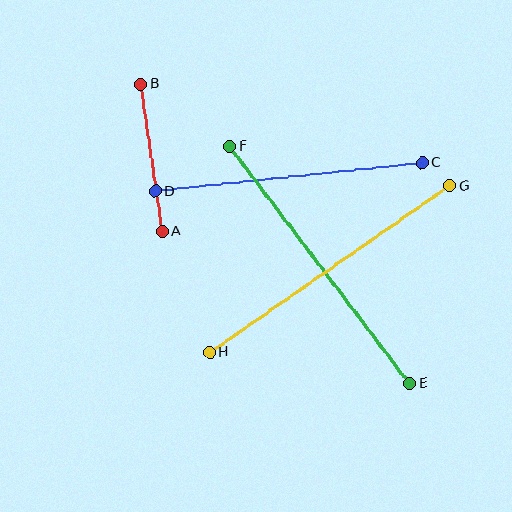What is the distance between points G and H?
The distance is approximately 293 pixels.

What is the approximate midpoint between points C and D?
The midpoint is at approximately (289, 177) pixels.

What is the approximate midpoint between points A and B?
The midpoint is at approximately (151, 158) pixels.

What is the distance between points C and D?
The distance is approximately 269 pixels.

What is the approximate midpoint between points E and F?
The midpoint is at approximately (320, 265) pixels.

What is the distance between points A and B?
The distance is approximately 148 pixels.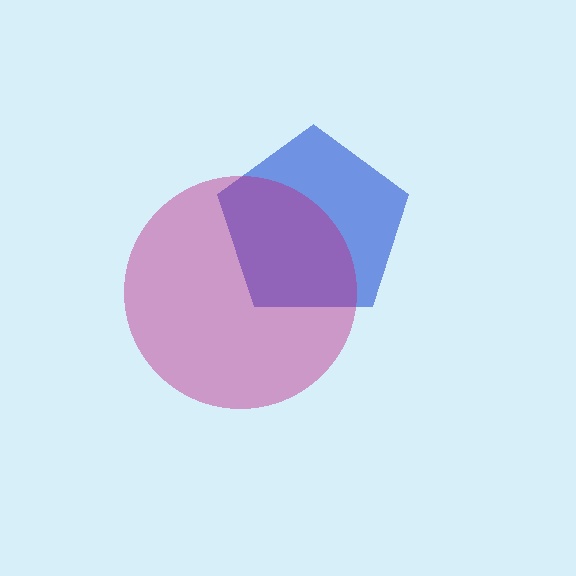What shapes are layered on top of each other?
The layered shapes are: a blue pentagon, a magenta circle.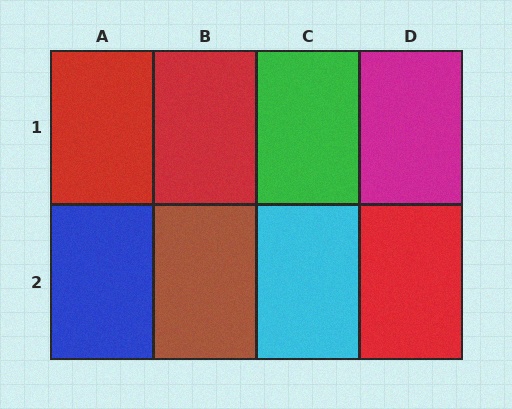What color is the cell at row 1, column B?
Red.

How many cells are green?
1 cell is green.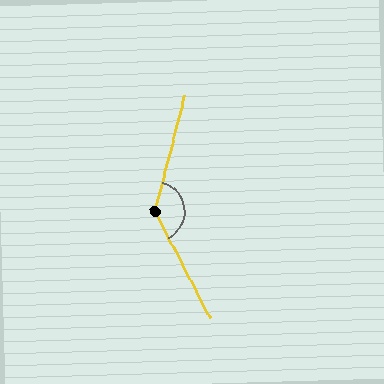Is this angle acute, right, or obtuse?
It is obtuse.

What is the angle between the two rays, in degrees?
Approximately 139 degrees.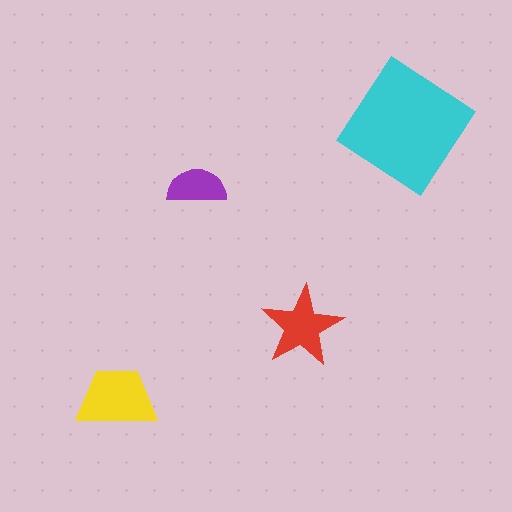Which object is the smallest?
The purple semicircle.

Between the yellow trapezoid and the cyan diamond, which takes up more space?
The cyan diamond.